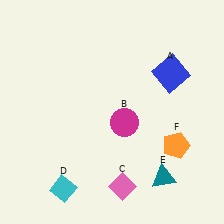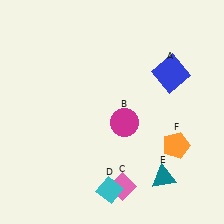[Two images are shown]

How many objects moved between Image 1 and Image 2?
1 object moved between the two images.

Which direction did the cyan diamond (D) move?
The cyan diamond (D) moved right.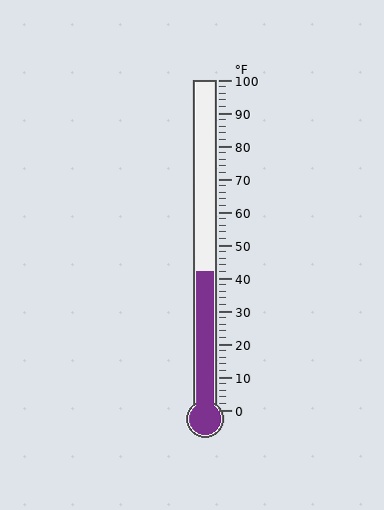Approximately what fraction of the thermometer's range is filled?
The thermometer is filled to approximately 40% of its range.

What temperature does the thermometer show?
The thermometer shows approximately 42°F.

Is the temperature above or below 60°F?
The temperature is below 60°F.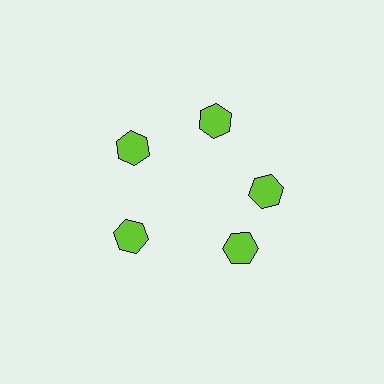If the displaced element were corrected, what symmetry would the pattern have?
It would have 5-fold rotational symmetry — the pattern would map onto itself every 72 degrees.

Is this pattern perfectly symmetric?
No. The 5 lime hexagons are arranged in a ring, but one element near the 5 o'clock position is rotated out of alignment along the ring, breaking the 5-fold rotational symmetry.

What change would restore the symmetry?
The symmetry would be restored by rotating it back into even spacing with its neighbors so that all 5 hexagons sit at equal angles and equal distance from the center.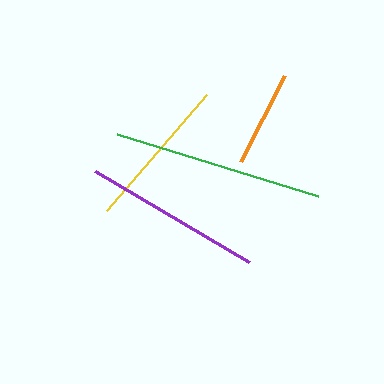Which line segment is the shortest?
The orange line is the shortest at approximately 96 pixels.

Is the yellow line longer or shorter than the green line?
The green line is longer than the yellow line.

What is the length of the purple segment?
The purple segment is approximately 178 pixels long.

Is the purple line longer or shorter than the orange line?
The purple line is longer than the orange line.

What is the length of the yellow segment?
The yellow segment is approximately 154 pixels long.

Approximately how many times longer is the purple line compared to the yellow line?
The purple line is approximately 1.2 times the length of the yellow line.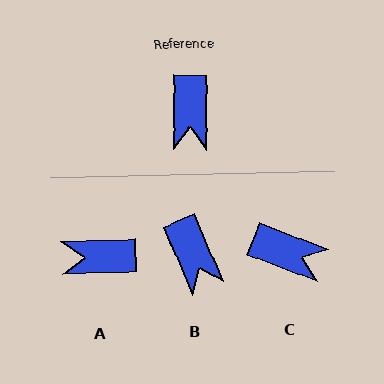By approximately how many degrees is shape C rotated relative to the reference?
Approximately 70 degrees counter-clockwise.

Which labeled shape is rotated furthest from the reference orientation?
A, about 87 degrees away.